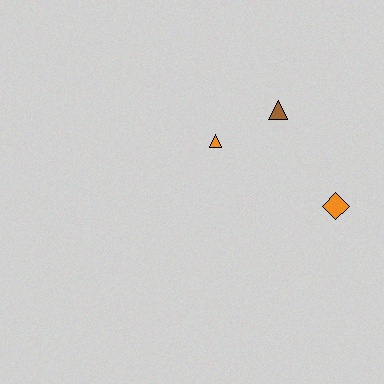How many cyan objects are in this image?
There are no cyan objects.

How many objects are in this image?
There are 3 objects.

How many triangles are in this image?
There are 2 triangles.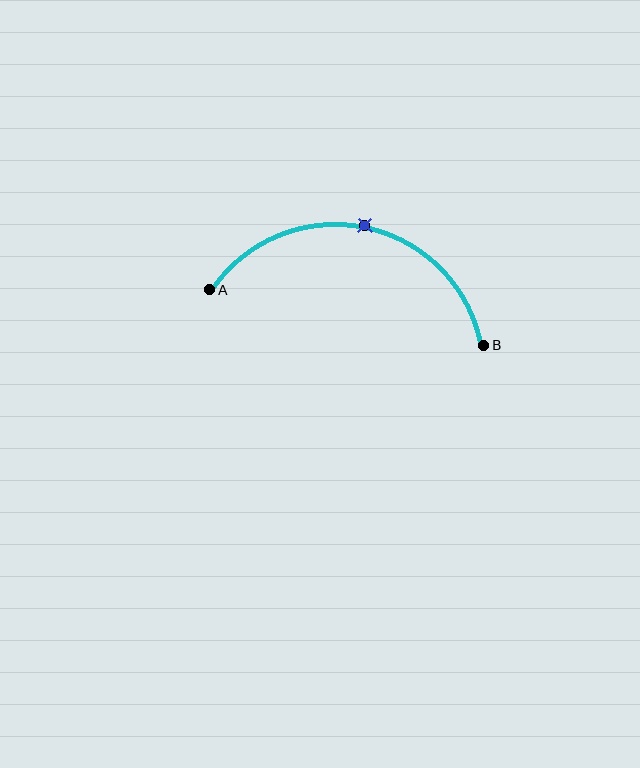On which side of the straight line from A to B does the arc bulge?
The arc bulges above the straight line connecting A and B.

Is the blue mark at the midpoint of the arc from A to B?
Yes. The blue mark lies on the arc at equal arc-length from both A and B — it is the arc midpoint.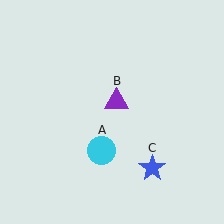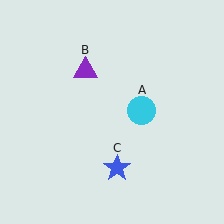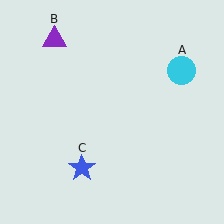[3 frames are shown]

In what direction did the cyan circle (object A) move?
The cyan circle (object A) moved up and to the right.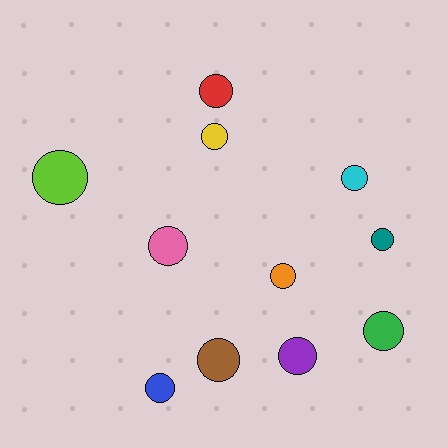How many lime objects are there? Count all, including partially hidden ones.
There is 1 lime object.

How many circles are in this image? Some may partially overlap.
There are 11 circles.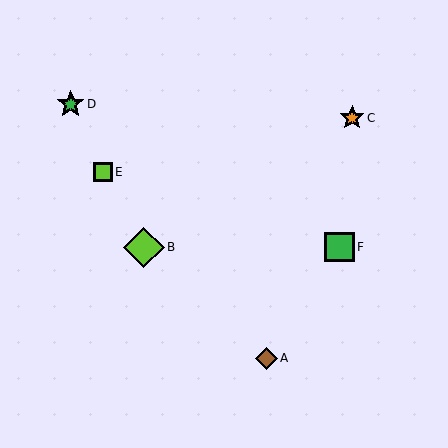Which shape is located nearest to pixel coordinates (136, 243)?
The lime diamond (labeled B) at (144, 247) is nearest to that location.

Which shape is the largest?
The lime diamond (labeled B) is the largest.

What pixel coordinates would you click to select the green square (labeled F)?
Click at (339, 247) to select the green square F.